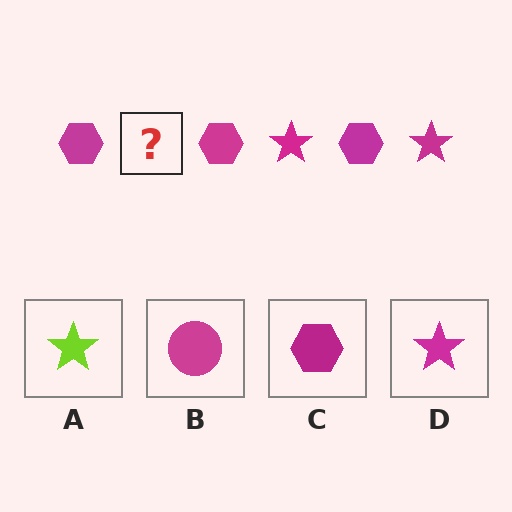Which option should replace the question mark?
Option D.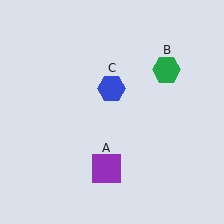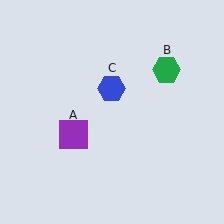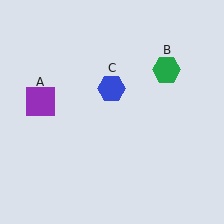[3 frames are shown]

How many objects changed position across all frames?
1 object changed position: purple square (object A).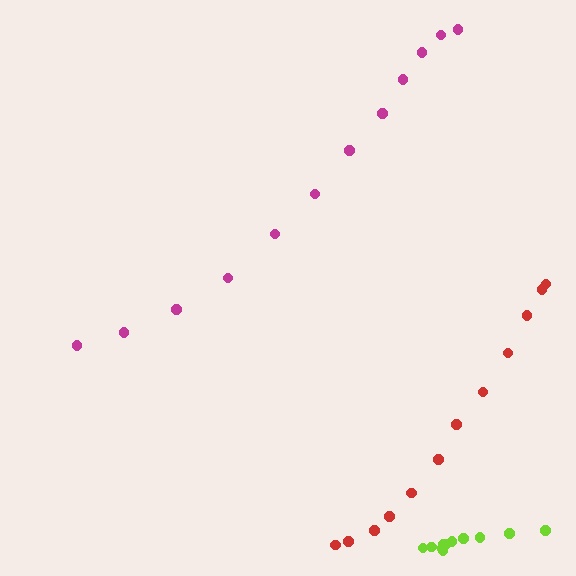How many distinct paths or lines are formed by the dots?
There are 3 distinct paths.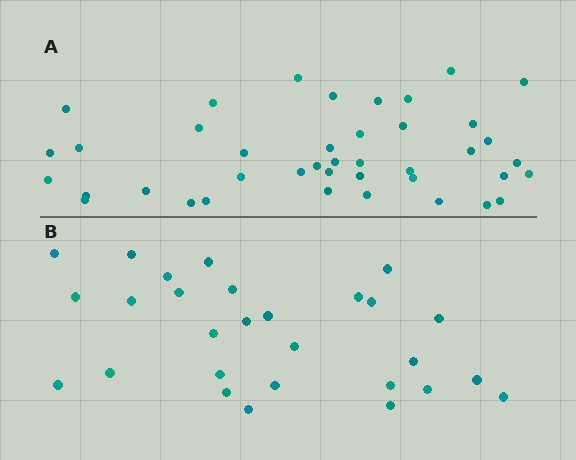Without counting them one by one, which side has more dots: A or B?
Region A (the top region) has more dots.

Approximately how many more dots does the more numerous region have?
Region A has approximately 15 more dots than region B.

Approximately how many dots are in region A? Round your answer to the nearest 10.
About 40 dots. (The exact count is 41, which rounds to 40.)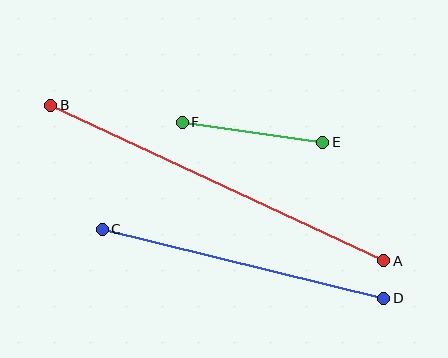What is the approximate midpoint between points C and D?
The midpoint is at approximately (243, 264) pixels.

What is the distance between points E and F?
The distance is approximately 142 pixels.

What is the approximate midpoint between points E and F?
The midpoint is at approximately (252, 132) pixels.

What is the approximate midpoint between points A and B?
The midpoint is at approximately (217, 183) pixels.